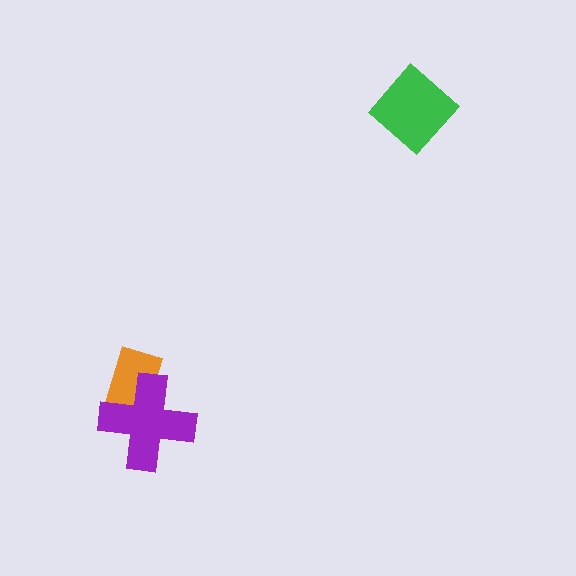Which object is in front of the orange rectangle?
The purple cross is in front of the orange rectangle.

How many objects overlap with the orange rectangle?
1 object overlaps with the orange rectangle.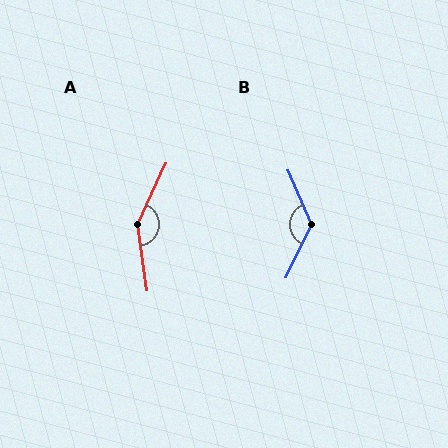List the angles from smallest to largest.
B (132°), A (147°).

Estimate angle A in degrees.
Approximately 147 degrees.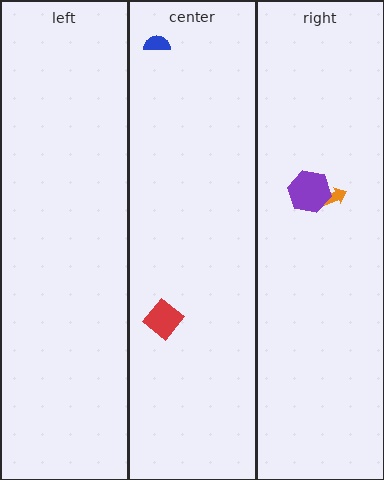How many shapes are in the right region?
2.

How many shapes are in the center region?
2.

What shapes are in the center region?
The red diamond, the blue semicircle.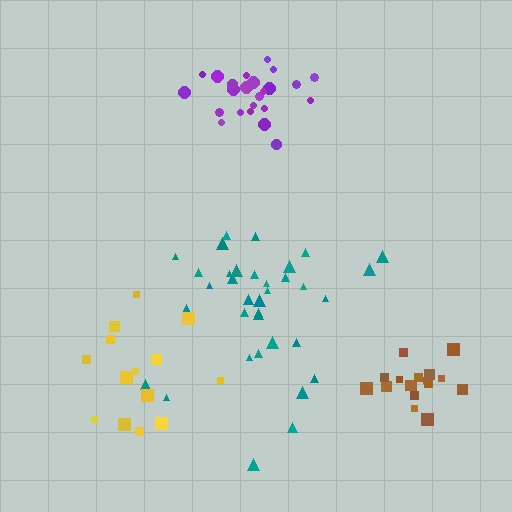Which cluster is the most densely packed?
Brown.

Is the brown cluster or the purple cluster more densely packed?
Brown.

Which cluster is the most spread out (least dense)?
Yellow.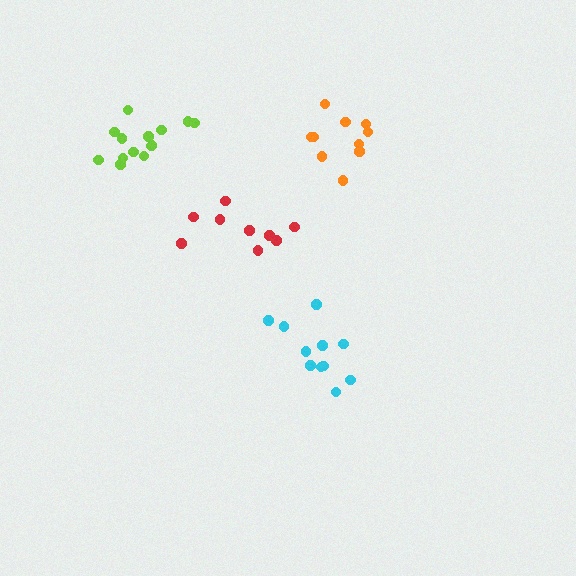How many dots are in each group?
Group 1: 9 dots, Group 2: 10 dots, Group 3: 14 dots, Group 4: 11 dots (44 total).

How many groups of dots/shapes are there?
There are 4 groups.